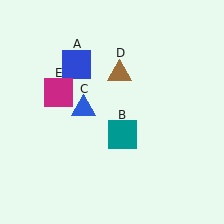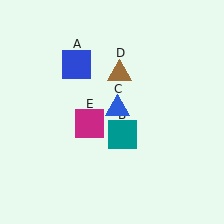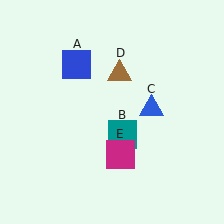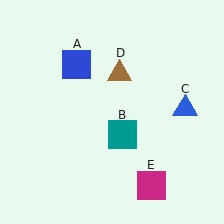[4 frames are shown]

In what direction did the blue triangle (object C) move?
The blue triangle (object C) moved right.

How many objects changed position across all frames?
2 objects changed position: blue triangle (object C), magenta square (object E).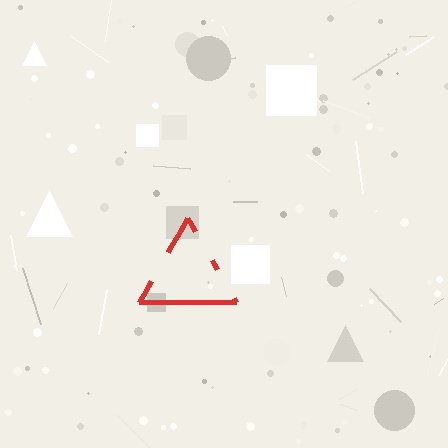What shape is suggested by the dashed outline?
The dashed outline suggests a triangle.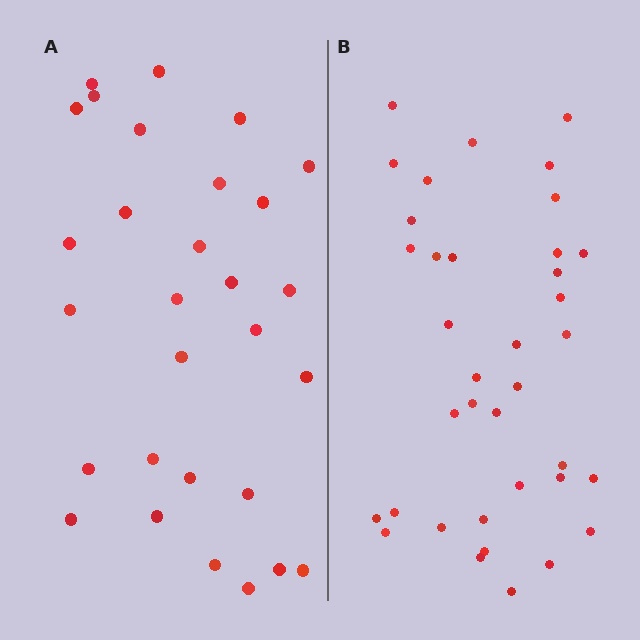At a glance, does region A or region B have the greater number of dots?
Region B (the right region) has more dots.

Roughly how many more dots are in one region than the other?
Region B has roughly 8 or so more dots than region A.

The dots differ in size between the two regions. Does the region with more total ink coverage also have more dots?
No. Region A has more total ink coverage because its dots are larger, but region B actually contains more individual dots. Total area can be misleading — the number of items is what matters here.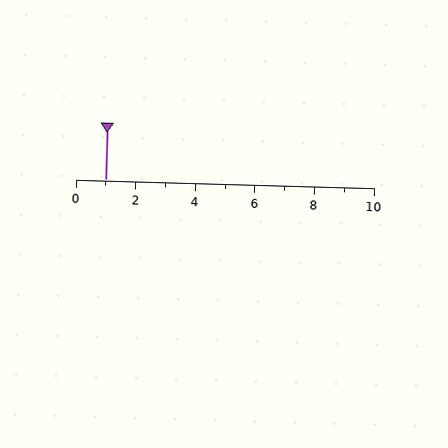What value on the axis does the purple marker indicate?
The marker indicates approximately 1.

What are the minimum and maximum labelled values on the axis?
The axis runs from 0 to 10.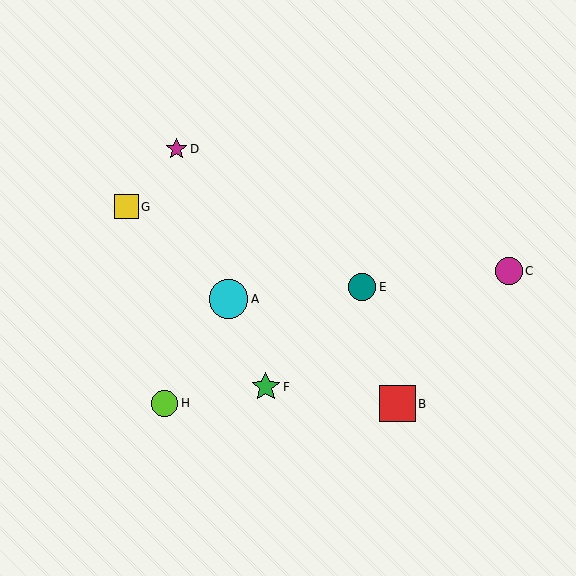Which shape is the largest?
The cyan circle (labeled A) is the largest.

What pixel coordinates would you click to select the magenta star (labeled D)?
Click at (176, 149) to select the magenta star D.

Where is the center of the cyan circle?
The center of the cyan circle is at (229, 299).